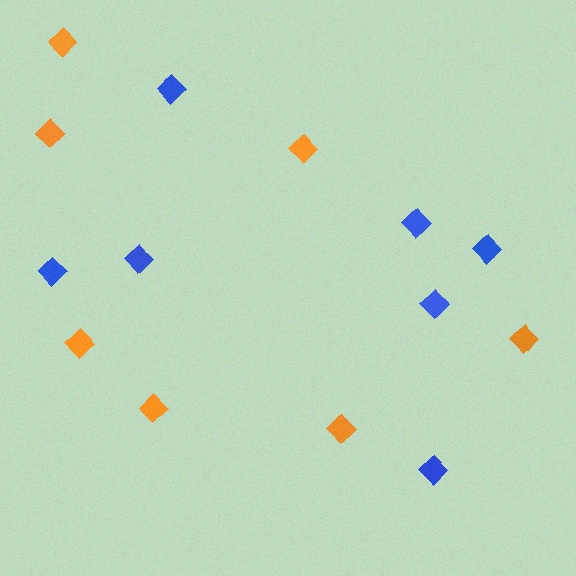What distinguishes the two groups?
There are 2 groups: one group of blue diamonds (7) and one group of orange diamonds (7).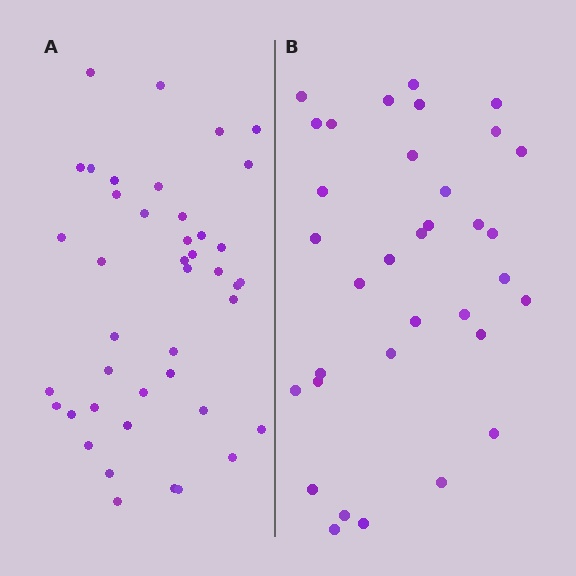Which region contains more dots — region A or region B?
Region A (the left region) has more dots.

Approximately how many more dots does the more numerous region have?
Region A has roughly 8 or so more dots than region B.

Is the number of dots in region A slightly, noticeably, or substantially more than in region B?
Region A has only slightly more — the two regions are fairly close. The ratio is roughly 1.2 to 1.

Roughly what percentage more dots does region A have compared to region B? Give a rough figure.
About 25% more.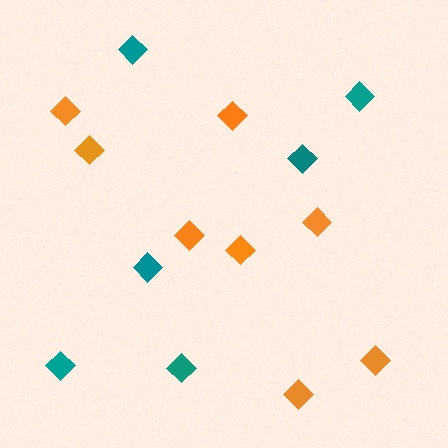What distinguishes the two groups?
There are 2 groups: one group of teal diamonds (6) and one group of orange diamonds (8).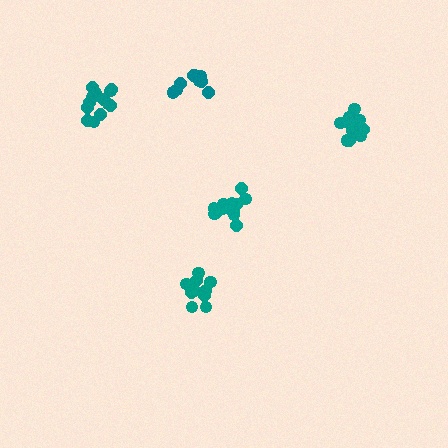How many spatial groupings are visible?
There are 5 spatial groupings.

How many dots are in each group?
Group 1: 13 dots, Group 2: 15 dots, Group 3: 13 dots, Group 4: 12 dots, Group 5: 9 dots (62 total).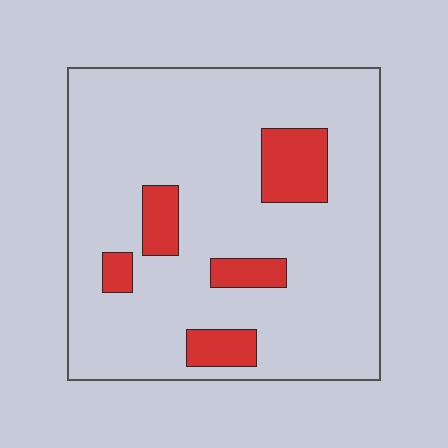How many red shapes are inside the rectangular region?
5.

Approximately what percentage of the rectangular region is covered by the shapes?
Approximately 15%.